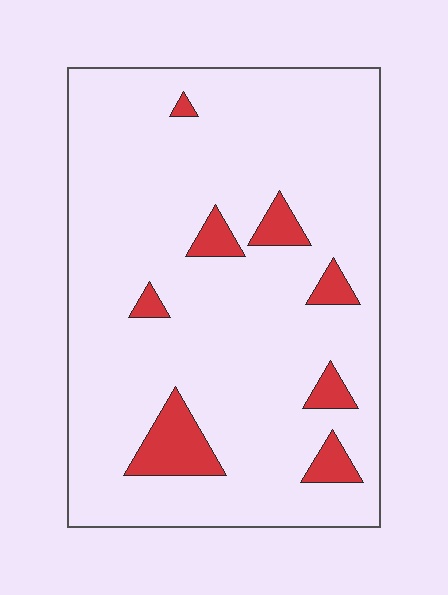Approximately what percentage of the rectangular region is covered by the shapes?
Approximately 10%.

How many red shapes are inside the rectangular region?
8.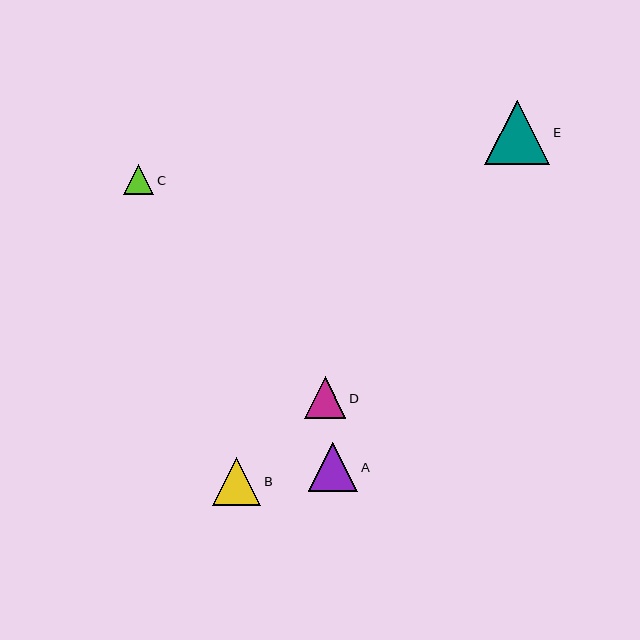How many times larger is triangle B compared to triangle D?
Triangle B is approximately 1.2 times the size of triangle D.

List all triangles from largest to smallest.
From largest to smallest: E, A, B, D, C.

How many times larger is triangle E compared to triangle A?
Triangle E is approximately 1.3 times the size of triangle A.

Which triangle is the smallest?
Triangle C is the smallest with a size of approximately 30 pixels.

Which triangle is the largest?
Triangle E is the largest with a size of approximately 65 pixels.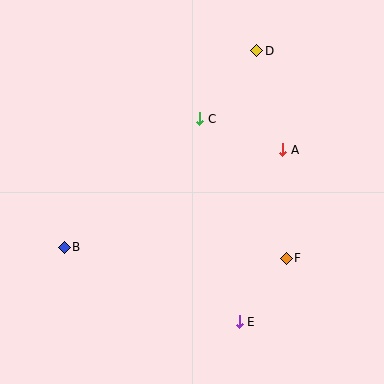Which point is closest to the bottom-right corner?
Point E is closest to the bottom-right corner.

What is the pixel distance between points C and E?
The distance between C and E is 207 pixels.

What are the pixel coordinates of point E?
Point E is at (239, 322).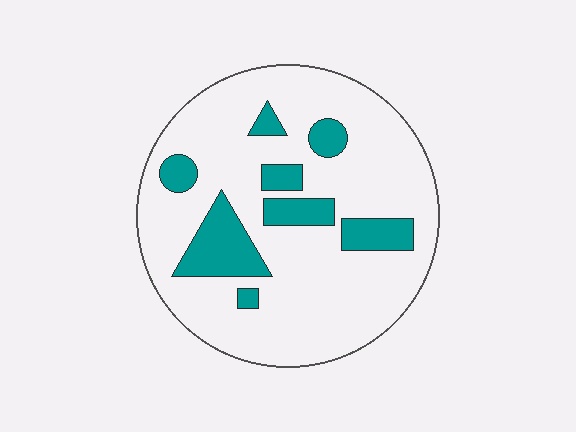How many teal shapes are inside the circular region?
8.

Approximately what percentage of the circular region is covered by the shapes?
Approximately 20%.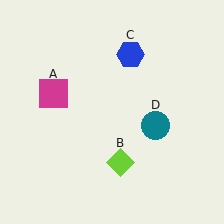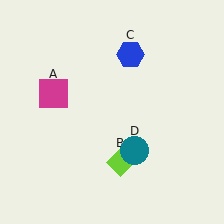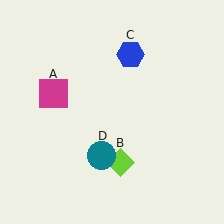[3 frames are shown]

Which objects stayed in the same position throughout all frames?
Magenta square (object A) and lime diamond (object B) and blue hexagon (object C) remained stationary.